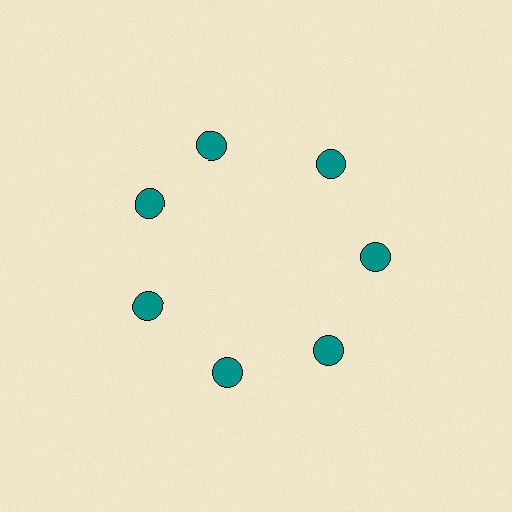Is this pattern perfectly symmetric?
No. The 7 teal circles are arranged in a ring, but one element near the 12 o'clock position is rotated out of alignment along the ring, breaking the 7-fold rotational symmetry.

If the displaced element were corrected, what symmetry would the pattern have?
It would have 7-fold rotational symmetry — the pattern would map onto itself every 51 degrees.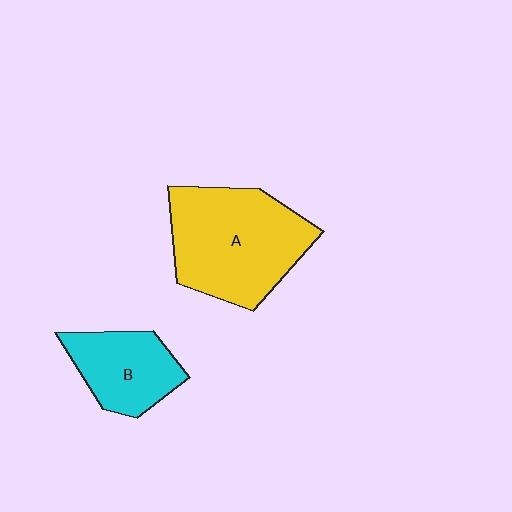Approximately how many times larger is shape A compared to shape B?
Approximately 1.8 times.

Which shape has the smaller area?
Shape B (cyan).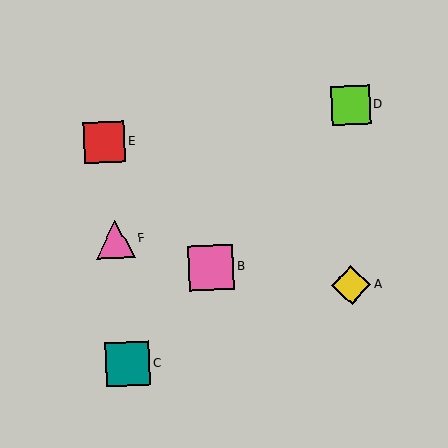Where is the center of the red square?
The center of the red square is at (104, 142).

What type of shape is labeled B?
Shape B is a pink square.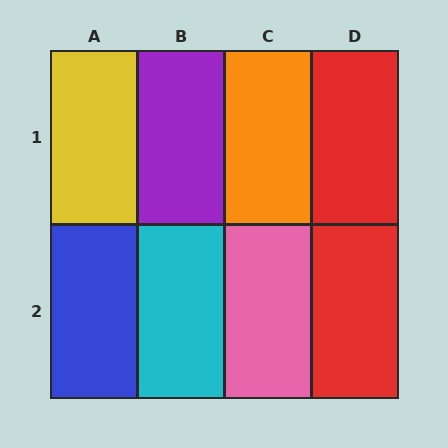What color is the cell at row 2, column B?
Cyan.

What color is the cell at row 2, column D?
Red.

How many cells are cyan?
1 cell is cyan.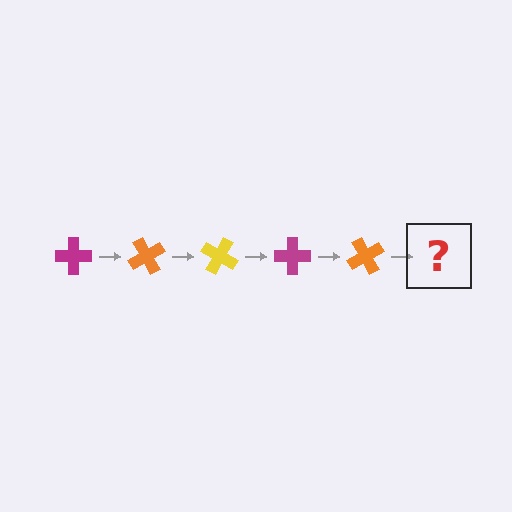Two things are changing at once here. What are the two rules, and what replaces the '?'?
The two rules are that it rotates 60 degrees each step and the color cycles through magenta, orange, and yellow. The '?' should be a yellow cross, rotated 300 degrees from the start.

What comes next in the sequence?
The next element should be a yellow cross, rotated 300 degrees from the start.